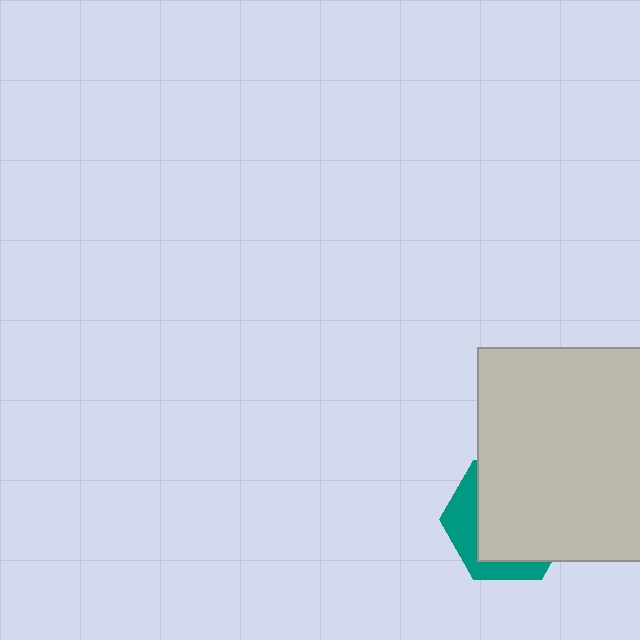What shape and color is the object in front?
The object in front is a light gray square.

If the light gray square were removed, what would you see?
You would see the complete teal hexagon.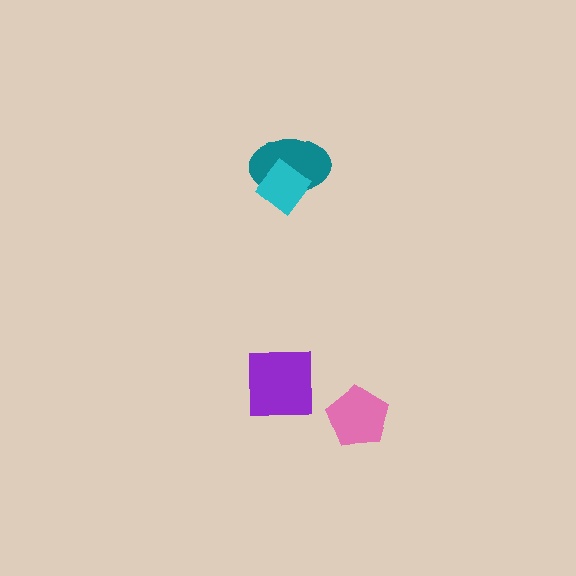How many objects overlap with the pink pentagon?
0 objects overlap with the pink pentagon.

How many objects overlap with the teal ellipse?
1 object overlaps with the teal ellipse.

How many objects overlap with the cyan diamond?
1 object overlaps with the cyan diamond.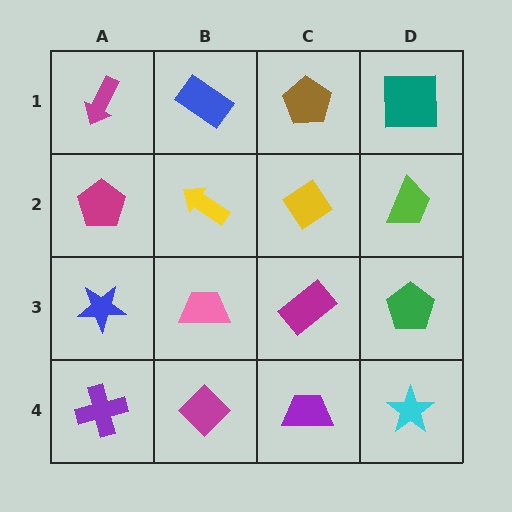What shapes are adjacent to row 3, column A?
A magenta pentagon (row 2, column A), a purple cross (row 4, column A), a pink trapezoid (row 3, column B).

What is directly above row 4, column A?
A blue star.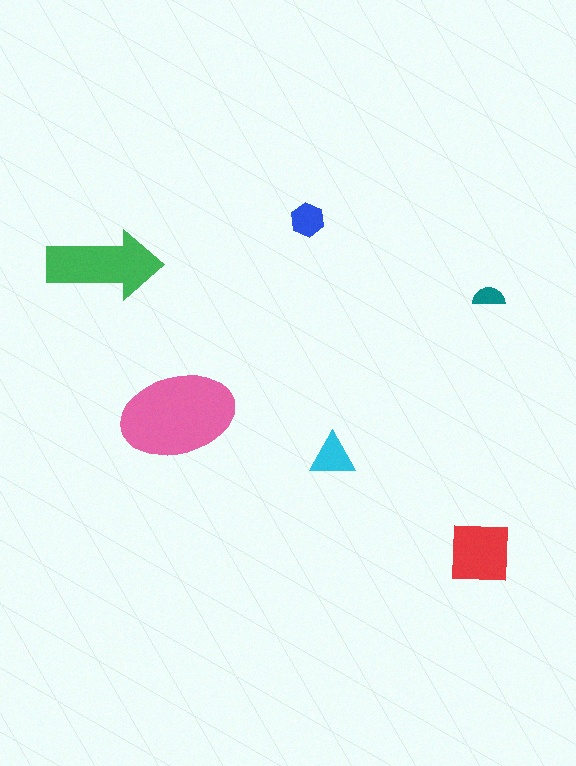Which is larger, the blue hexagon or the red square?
The red square.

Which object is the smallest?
The teal semicircle.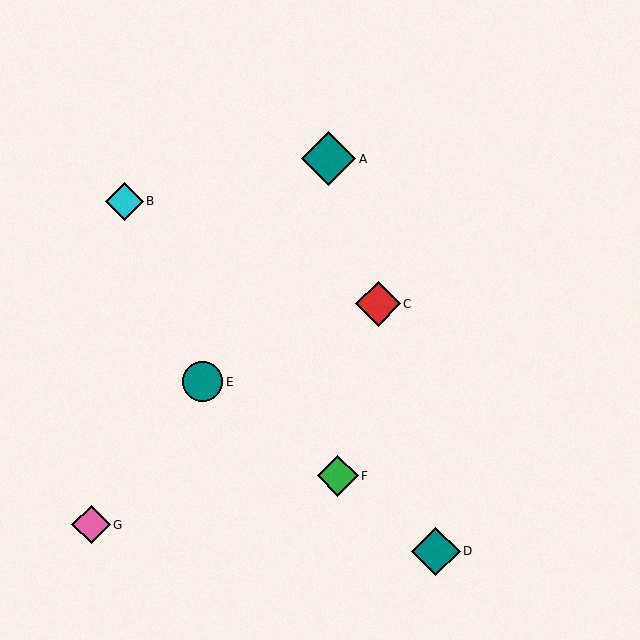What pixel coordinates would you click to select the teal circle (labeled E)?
Click at (203, 382) to select the teal circle E.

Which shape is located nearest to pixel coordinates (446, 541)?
The teal diamond (labeled D) at (436, 551) is nearest to that location.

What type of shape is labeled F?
Shape F is a green diamond.